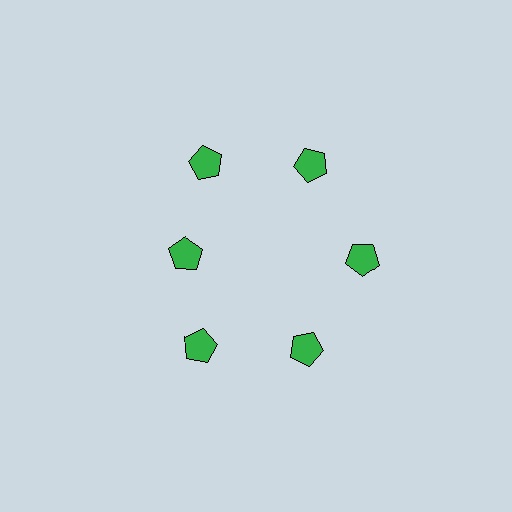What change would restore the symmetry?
The symmetry would be restored by moving it outward, back onto the ring so that all 6 pentagons sit at equal angles and equal distance from the center.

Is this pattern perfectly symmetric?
No. The 6 green pentagons are arranged in a ring, but one element near the 9 o'clock position is pulled inward toward the center, breaking the 6-fold rotational symmetry.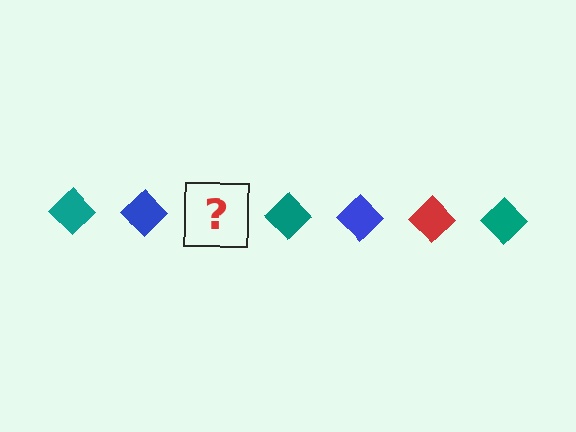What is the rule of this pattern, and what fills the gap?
The rule is that the pattern cycles through teal, blue, red diamonds. The gap should be filled with a red diamond.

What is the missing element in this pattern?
The missing element is a red diamond.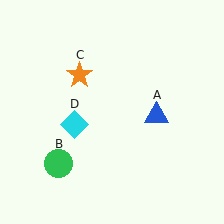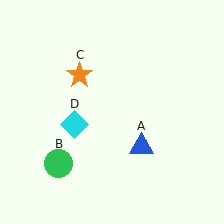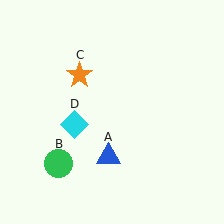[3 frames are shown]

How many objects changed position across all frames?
1 object changed position: blue triangle (object A).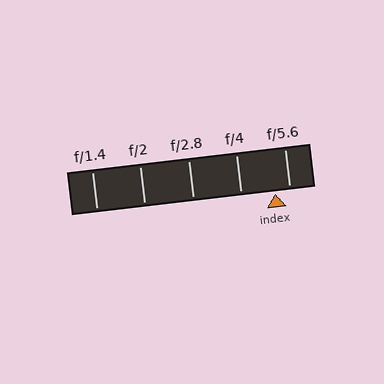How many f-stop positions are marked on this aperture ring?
There are 5 f-stop positions marked.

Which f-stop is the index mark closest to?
The index mark is closest to f/5.6.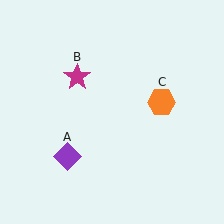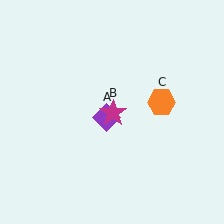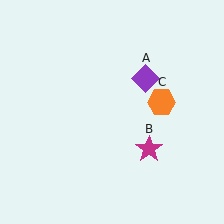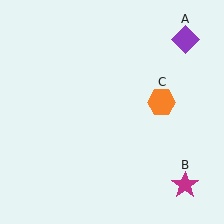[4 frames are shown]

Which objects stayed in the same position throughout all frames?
Orange hexagon (object C) remained stationary.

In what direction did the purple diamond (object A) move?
The purple diamond (object A) moved up and to the right.